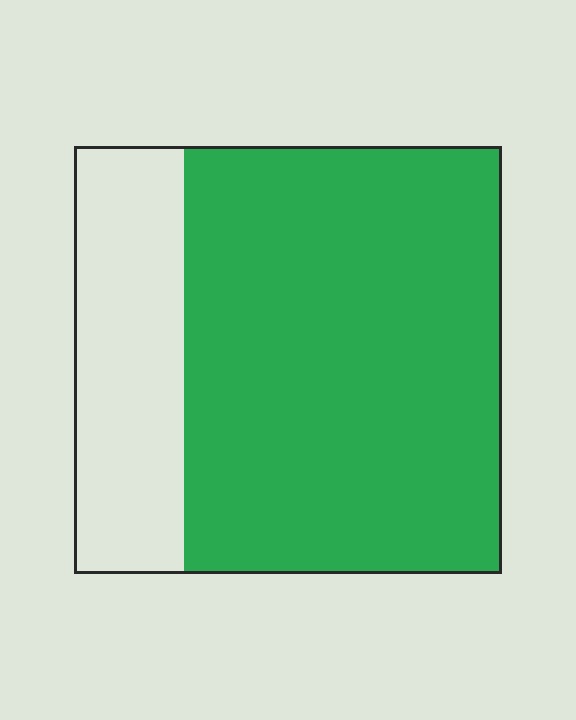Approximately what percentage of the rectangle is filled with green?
Approximately 75%.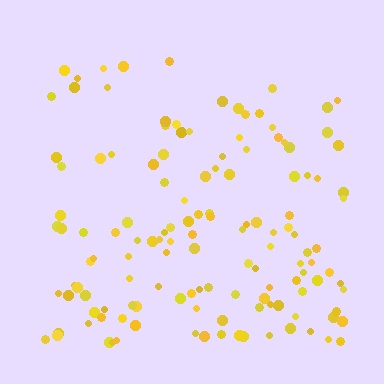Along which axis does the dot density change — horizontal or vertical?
Vertical.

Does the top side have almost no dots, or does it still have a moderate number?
Still a moderate number, just noticeably fewer than the bottom.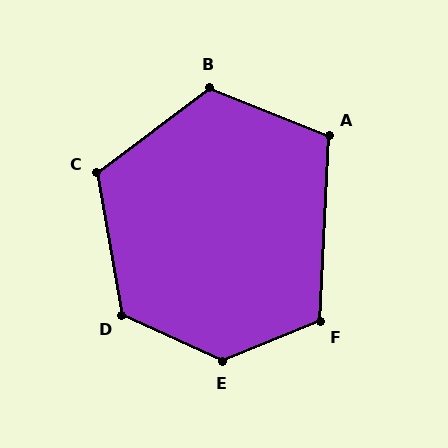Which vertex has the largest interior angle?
E, at approximately 134 degrees.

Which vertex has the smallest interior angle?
A, at approximately 109 degrees.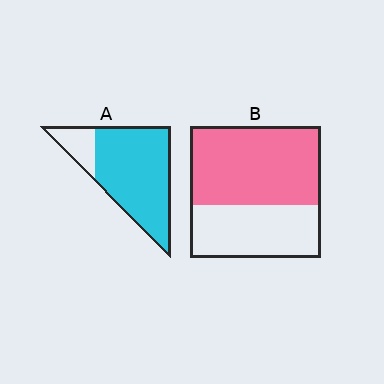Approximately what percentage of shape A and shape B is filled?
A is approximately 80% and B is approximately 60%.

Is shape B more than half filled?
Yes.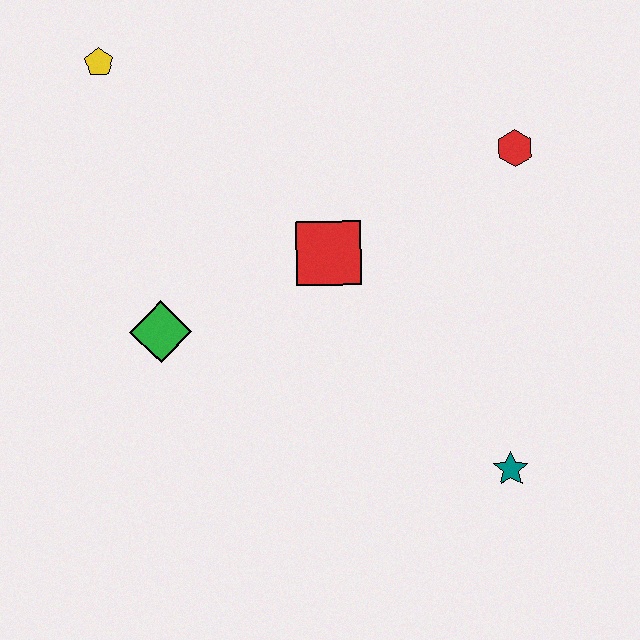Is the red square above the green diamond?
Yes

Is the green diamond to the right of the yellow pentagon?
Yes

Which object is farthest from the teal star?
The yellow pentagon is farthest from the teal star.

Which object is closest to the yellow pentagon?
The green diamond is closest to the yellow pentagon.